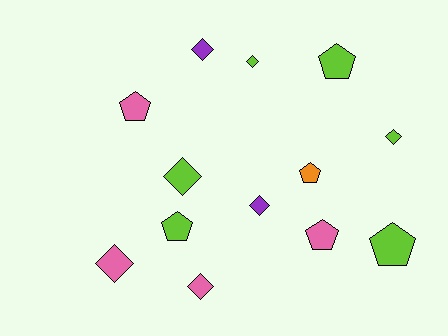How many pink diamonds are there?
There are 2 pink diamonds.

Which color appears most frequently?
Lime, with 6 objects.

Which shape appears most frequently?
Diamond, with 7 objects.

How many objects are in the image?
There are 13 objects.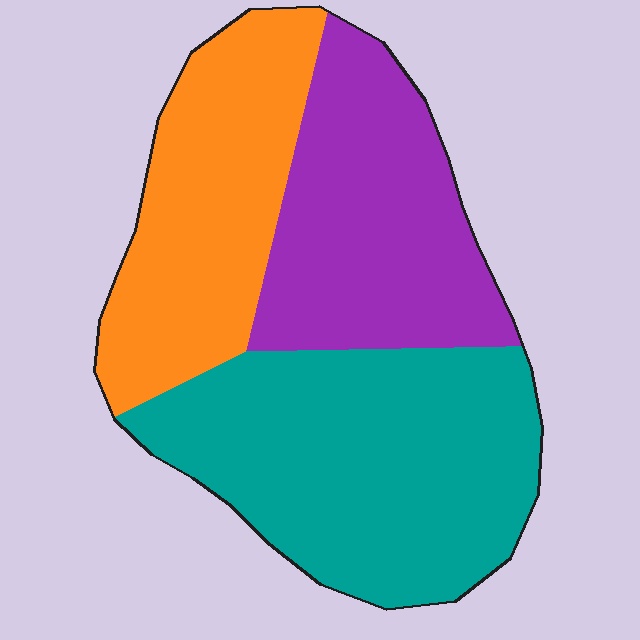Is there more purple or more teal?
Teal.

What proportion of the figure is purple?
Purple covers 30% of the figure.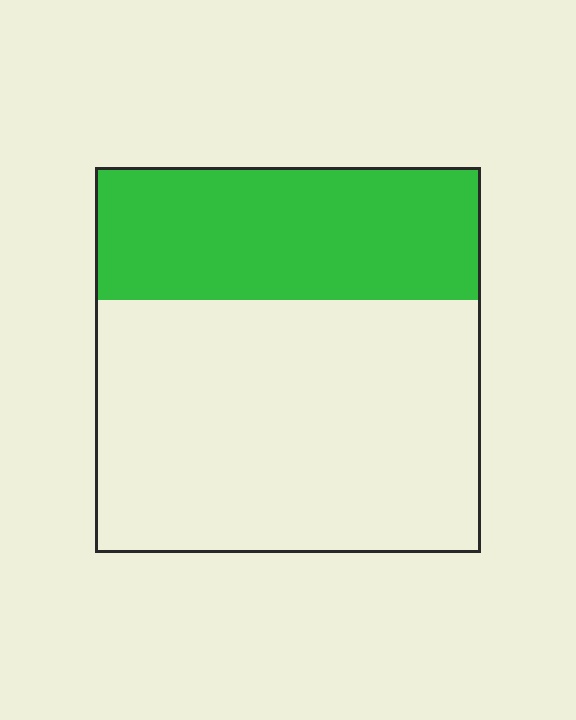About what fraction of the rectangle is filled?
About one third (1/3).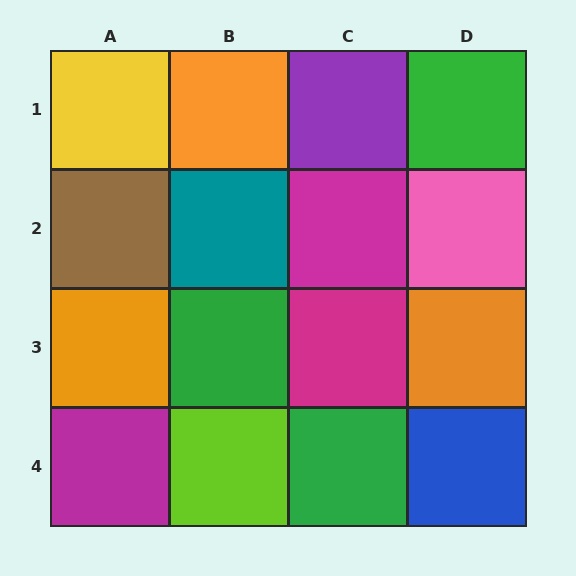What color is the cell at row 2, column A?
Brown.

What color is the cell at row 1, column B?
Orange.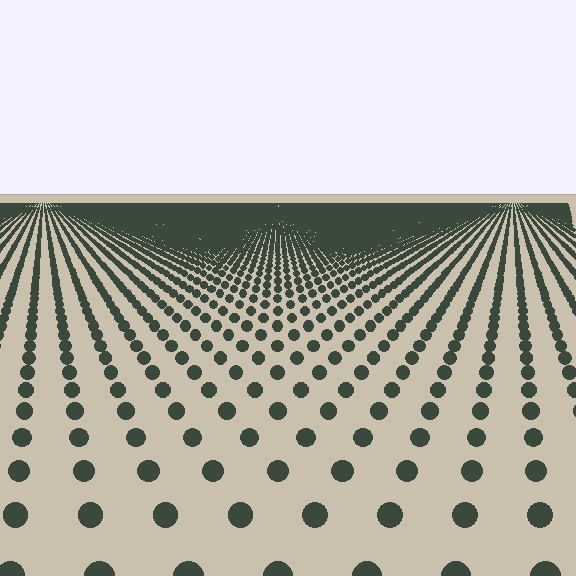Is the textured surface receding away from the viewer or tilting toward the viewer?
The surface is receding away from the viewer. Texture elements get smaller and denser toward the top.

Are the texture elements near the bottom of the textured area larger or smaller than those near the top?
Larger. Near the bottom, elements are closer to the viewer and appear at a bigger on-screen size.